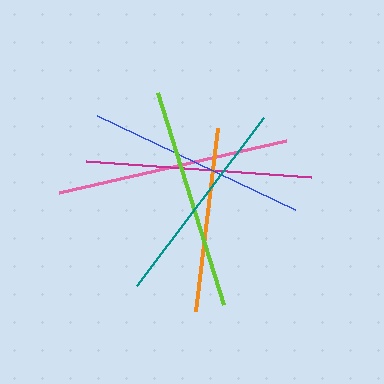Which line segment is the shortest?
The orange line is the shortest at approximately 184 pixels.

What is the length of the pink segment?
The pink segment is approximately 233 pixels long.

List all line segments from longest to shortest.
From longest to shortest: pink, magenta, lime, blue, teal, orange.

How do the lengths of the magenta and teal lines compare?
The magenta and teal lines are approximately the same length.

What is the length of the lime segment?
The lime segment is approximately 221 pixels long.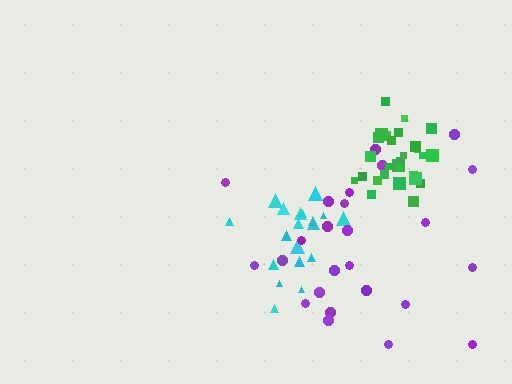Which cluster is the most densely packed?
Green.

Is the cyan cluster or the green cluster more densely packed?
Green.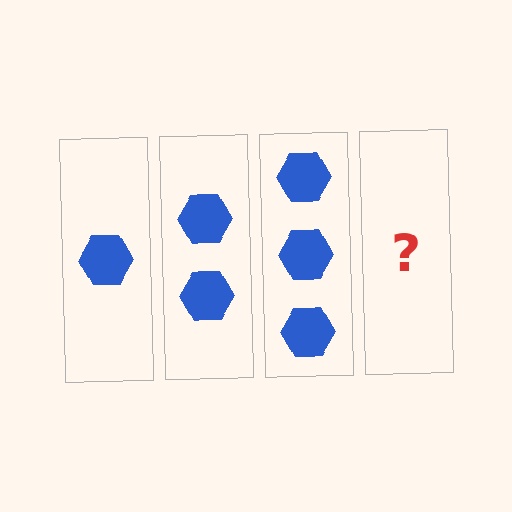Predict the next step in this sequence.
The next step is 4 hexagons.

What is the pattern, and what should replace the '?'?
The pattern is that each step adds one more hexagon. The '?' should be 4 hexagons.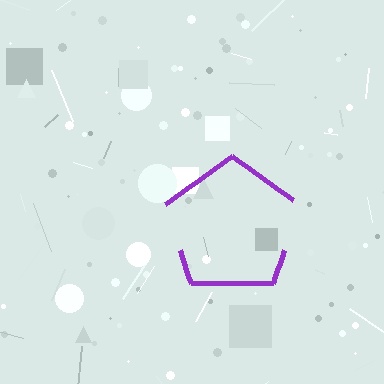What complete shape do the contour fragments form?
The contour fragments form a pentagon.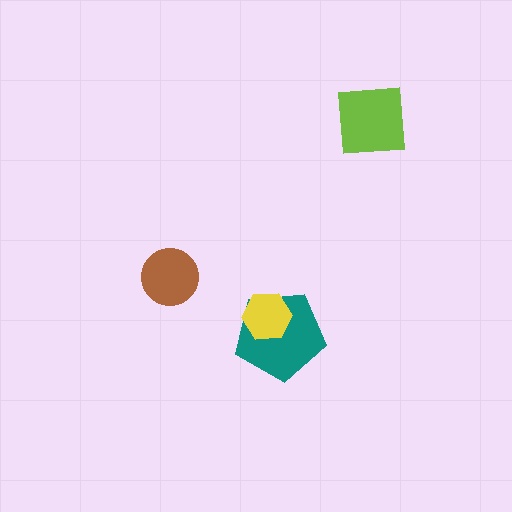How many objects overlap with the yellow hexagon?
1 object overlaps with the yellow hexagon.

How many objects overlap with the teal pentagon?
1 object overlaps with the teal pentagon.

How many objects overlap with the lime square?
0 objects overlap with the lime square.